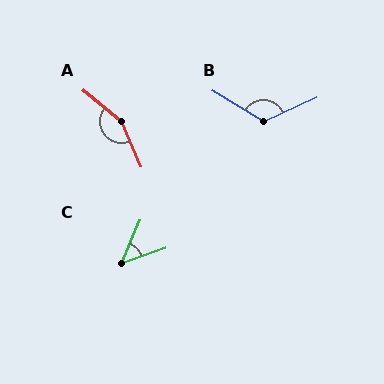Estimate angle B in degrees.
Approximately 125 degrees.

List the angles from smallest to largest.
C (47°), B (125°), A (153°).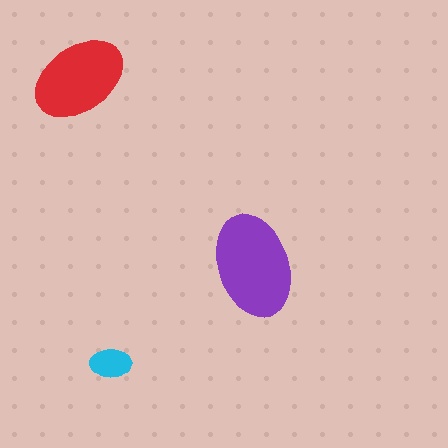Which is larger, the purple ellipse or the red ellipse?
The purple one.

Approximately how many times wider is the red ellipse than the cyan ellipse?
About 2.5 times wider.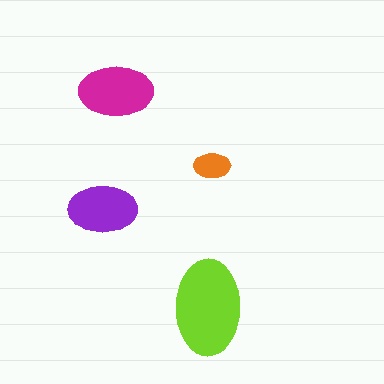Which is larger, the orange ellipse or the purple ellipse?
The purple one.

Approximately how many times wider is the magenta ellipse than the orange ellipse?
About 2 times wider.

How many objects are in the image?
There are 4 objects in the image.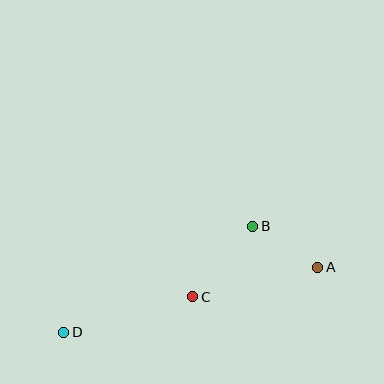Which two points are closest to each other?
Points A and B are closest to each other.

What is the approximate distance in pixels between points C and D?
The distance between C and D is approximately 134 pixels.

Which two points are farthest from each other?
Points A and D are farthest from each other.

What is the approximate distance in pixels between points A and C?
The distance between A and C is approximately 129 pixels.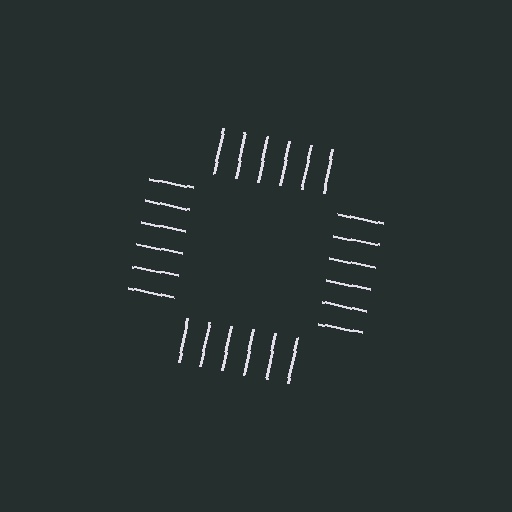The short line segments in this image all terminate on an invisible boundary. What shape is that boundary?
An illusory square — the line segments terminate on its edges but no continuous stroke is drawn.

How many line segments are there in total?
24 — 6 along each of the 4 edges.